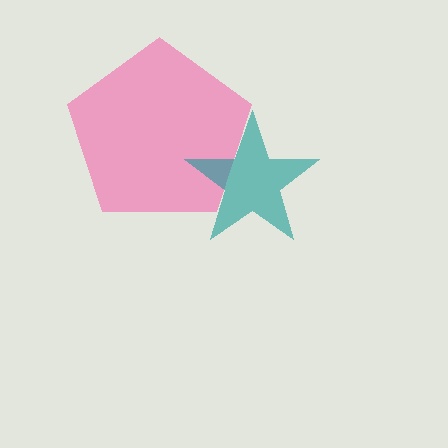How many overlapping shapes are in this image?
There are 2 overlapping shapes in the image.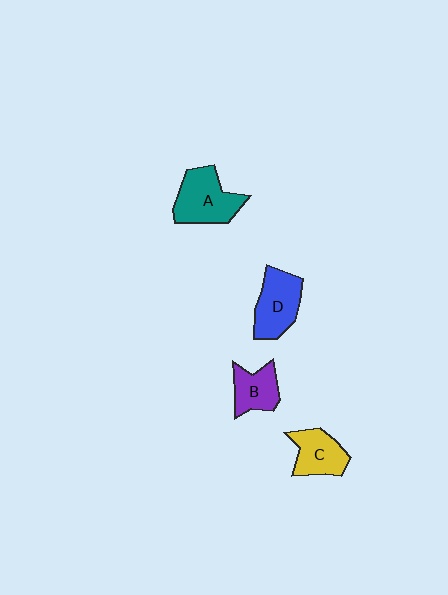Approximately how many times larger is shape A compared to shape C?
Approximately 1.3 times.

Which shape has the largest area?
Shape A (teal).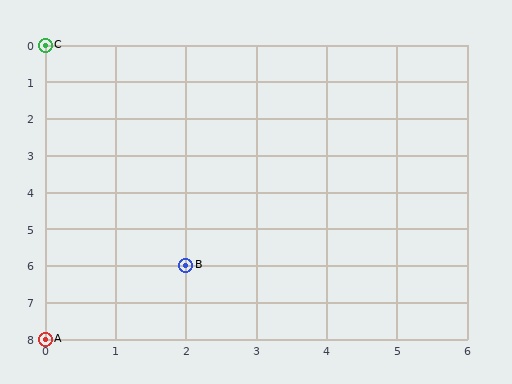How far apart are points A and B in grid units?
Points A and B are 2 columns and 2 rows apart (about 2.8 grid units diagonally).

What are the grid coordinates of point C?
Point C is at grid coordinates (0, 0).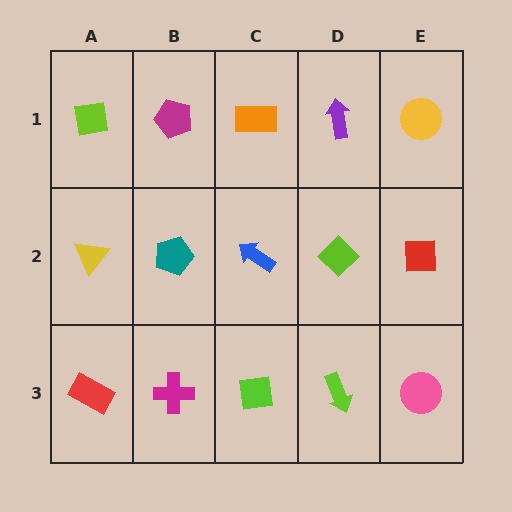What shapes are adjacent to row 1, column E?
A red square (row 2, column E), a purple arrow (row 1, column D).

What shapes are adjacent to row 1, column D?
A lime diamond (row 2, column D), an orange rectangle (row 1, column C), a yellow circle (row 1, column E).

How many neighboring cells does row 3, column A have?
2.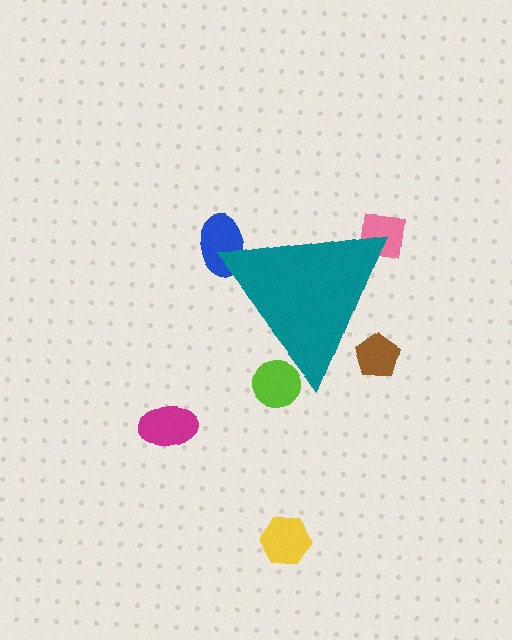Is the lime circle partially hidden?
Yes, the lime circle is partially hidden behind the teal triangle.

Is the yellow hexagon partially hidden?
No, the yellow hexagon is fully visible.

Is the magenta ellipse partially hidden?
No, the magenta ellipse is fully visible.